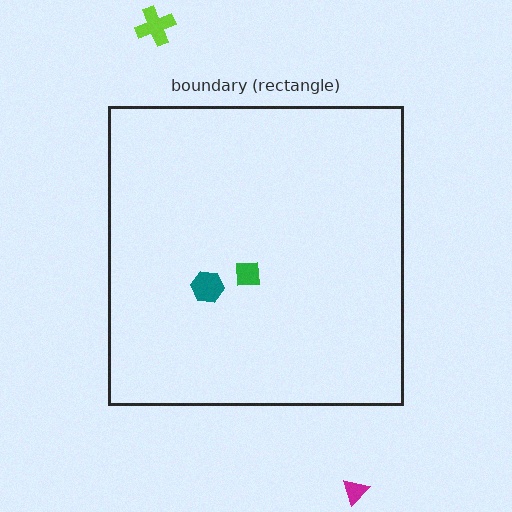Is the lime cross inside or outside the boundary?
Outside.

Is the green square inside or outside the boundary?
Inside.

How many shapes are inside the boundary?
2 inside, 2 outside.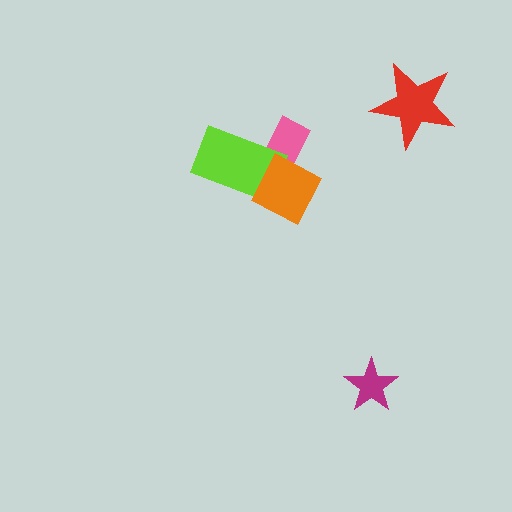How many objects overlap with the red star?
0 objects overlap with the red star.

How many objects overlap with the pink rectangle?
2 objects overlap with the pink rectangle.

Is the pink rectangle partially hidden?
Yes, it is partially covered by another shape.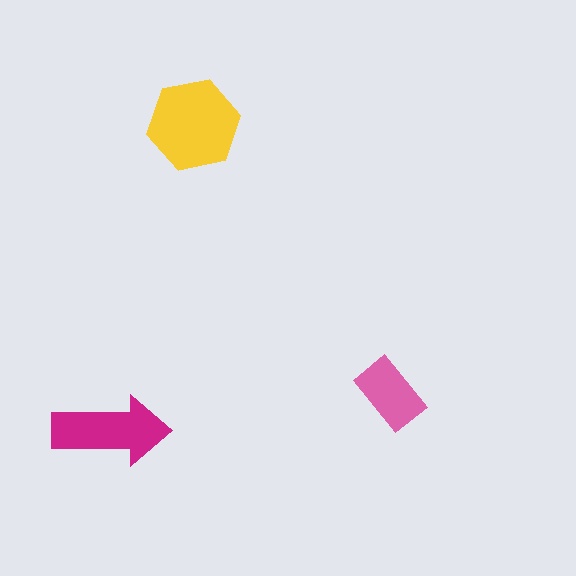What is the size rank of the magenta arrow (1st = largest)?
2nd.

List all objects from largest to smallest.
The yellow hexagon, the magenta arrow, the pink rectangle.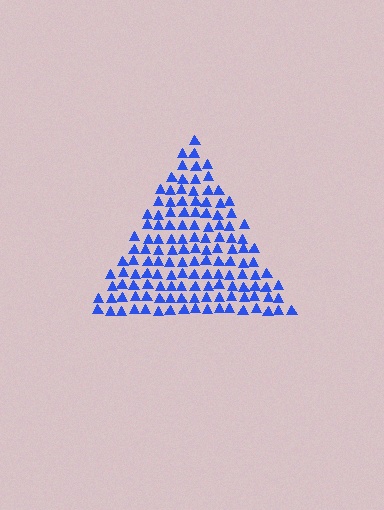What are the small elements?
The small elements are triangles.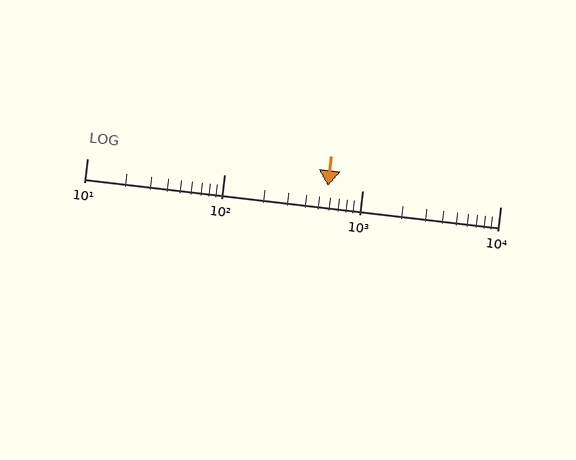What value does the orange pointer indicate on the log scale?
The pointer indicates approximately 560.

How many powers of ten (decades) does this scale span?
The scale spans 3 decades, from 10 to 10000.